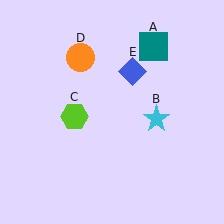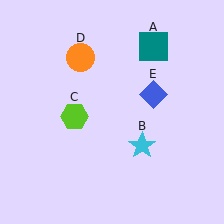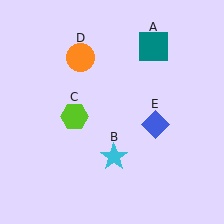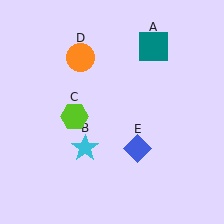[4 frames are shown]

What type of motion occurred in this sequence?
The cyan star (object B), blue diamond (object E) rotated clockwise around the center of the scene.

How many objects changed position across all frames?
2 objects changed position: cyan star (object B), blue diamond (object E).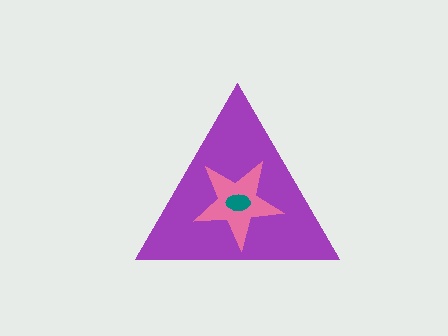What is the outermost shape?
The purple triangle.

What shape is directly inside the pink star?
The teal ellipse.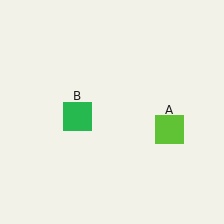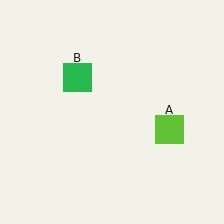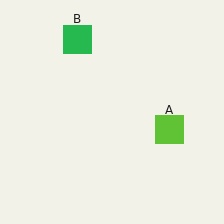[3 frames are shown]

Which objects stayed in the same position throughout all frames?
Lime square (object A) remained stationary.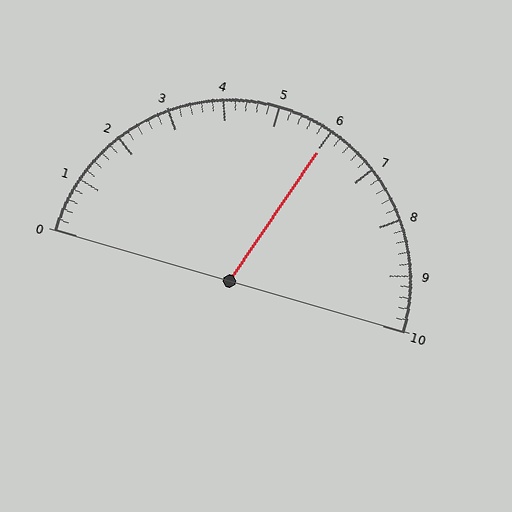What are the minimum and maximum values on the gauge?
The gauge ranges from 0 to 10.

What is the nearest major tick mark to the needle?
The nearest major tick mark is 6.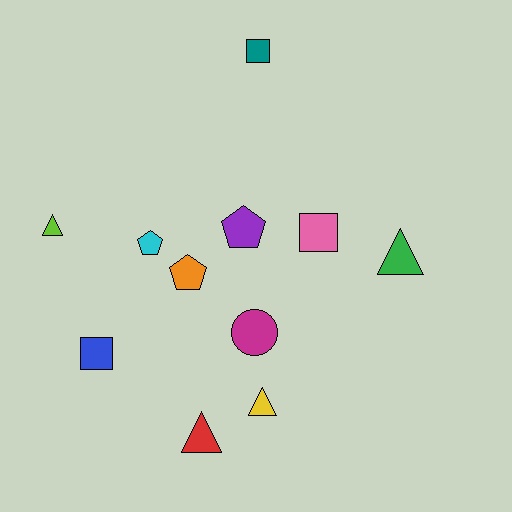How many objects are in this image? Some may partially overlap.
There are 11 objects.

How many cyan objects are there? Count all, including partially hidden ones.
There is 1 cyan object.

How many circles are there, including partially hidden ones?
There is 1 circle.